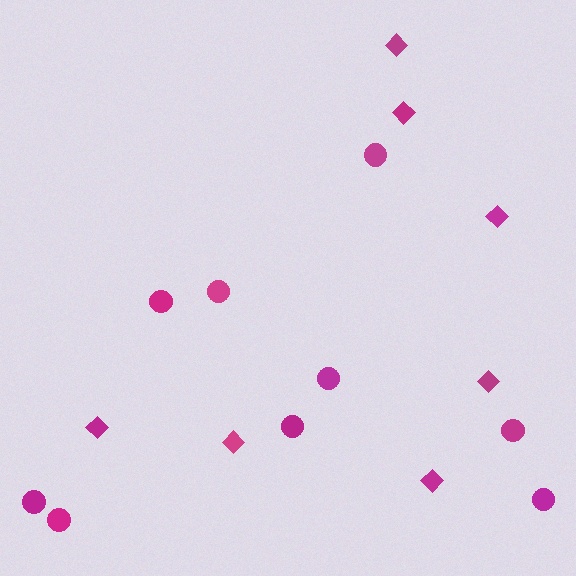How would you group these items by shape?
There are 2 groups: one group of circles (9) and one group of diamonds (7).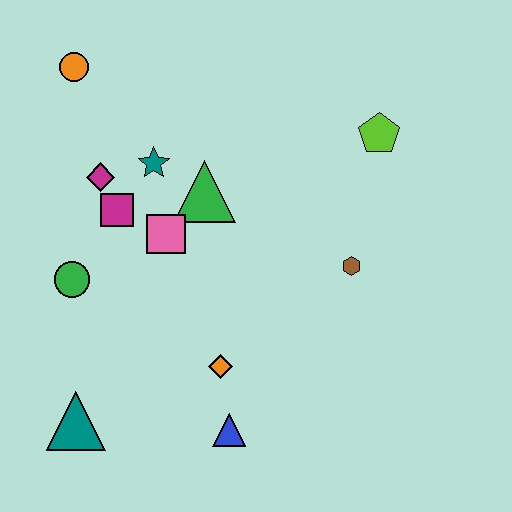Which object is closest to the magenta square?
The magenta diamond is closest to the magenta square.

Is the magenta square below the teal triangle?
No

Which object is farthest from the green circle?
The lime pentagon is farthest from the green circle.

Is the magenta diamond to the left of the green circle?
No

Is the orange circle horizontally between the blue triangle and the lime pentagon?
No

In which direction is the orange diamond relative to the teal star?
The orange diamond is below the teal star.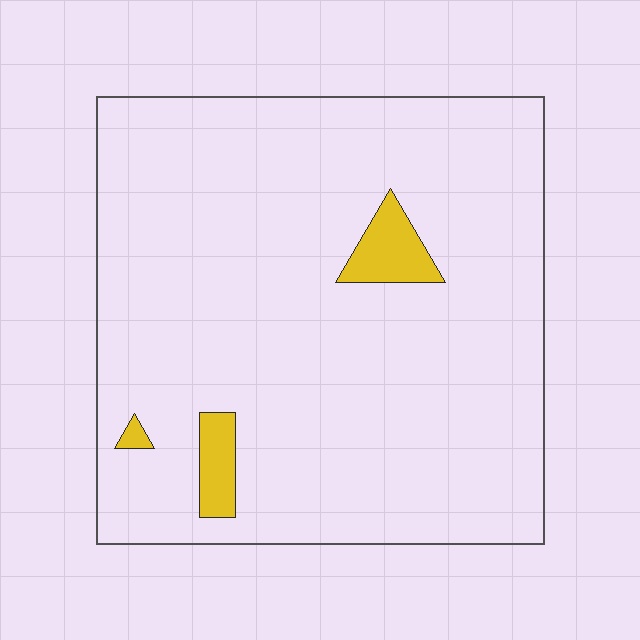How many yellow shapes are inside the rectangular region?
3.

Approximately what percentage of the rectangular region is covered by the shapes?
Approximately 5%.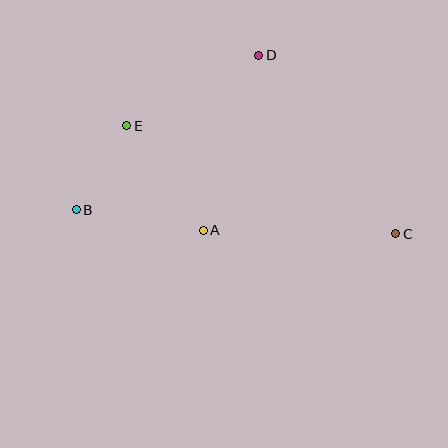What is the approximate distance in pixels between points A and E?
The distance between A and E is approximately 130 pixels.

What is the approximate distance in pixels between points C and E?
The distance between C and E is approximately 290 pixels.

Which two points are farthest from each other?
Points B and C are farthest from each other.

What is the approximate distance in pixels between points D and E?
The distance between D and E is approximately 150 pixels.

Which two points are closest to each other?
Points B and E are closest to each other.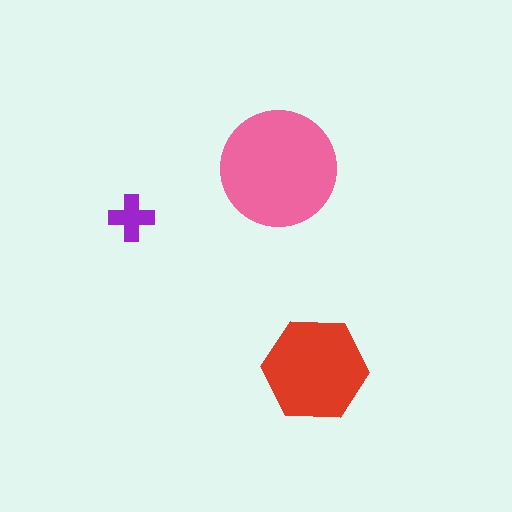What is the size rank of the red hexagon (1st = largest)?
2nd.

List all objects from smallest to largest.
The purple cross, the red hexagon, the pink circle.